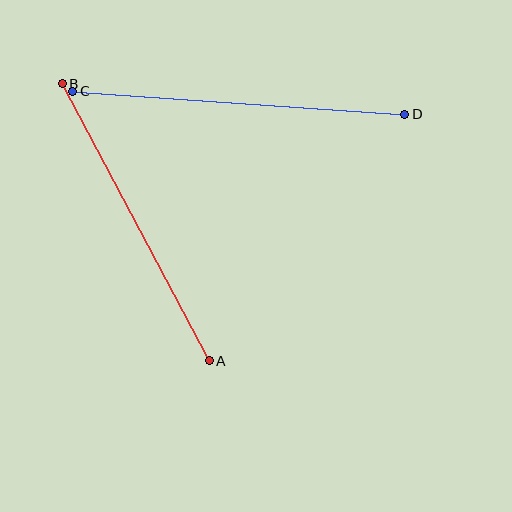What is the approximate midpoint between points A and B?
The midpoint is at approximately (136, 222) pixels.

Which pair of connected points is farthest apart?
Points C and D are farthest apart.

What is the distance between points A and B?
The distance is approximately 314 pixels.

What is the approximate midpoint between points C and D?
The midpoint is at approximately (239, 103) pixels.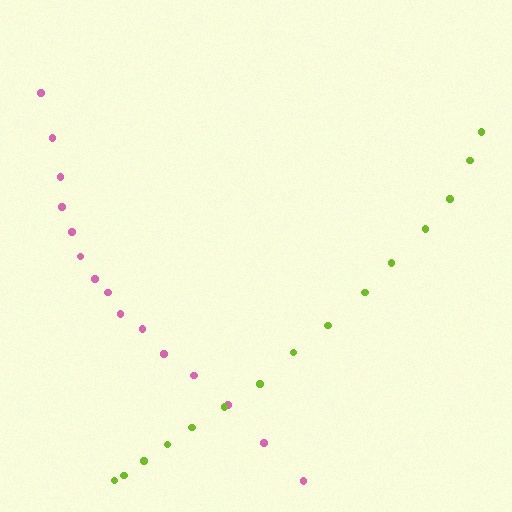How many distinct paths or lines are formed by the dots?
There are 2 distinct paths.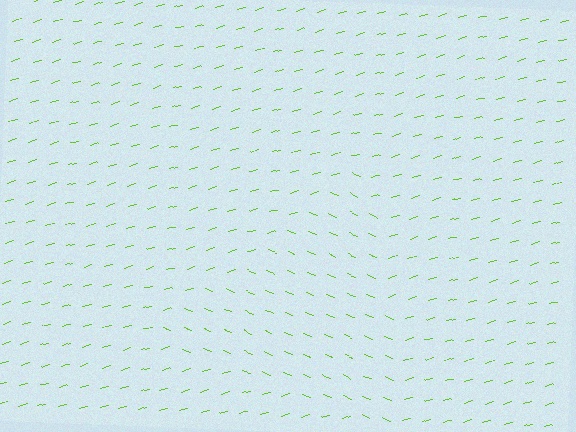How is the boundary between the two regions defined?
The boundary is defined purely by a change in line orientation (approximately 39 degrees difference). All lines are the same color and thickness.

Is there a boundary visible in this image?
Yes, there is a texture boundary formed by a change in line orientation.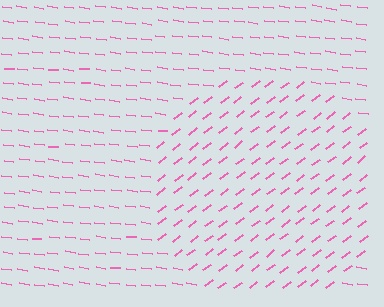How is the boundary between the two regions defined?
The boundary is defined purely by a change in line orientation (approximately 45 degrees difference). All lines are the same color and thickness.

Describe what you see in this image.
The image is filled with small pink line segments. A circle region in the image has lines oriented differently from the surrounding lines, creating a visible texture boundary.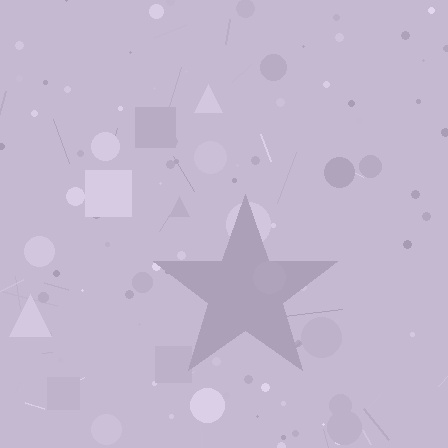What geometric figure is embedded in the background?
A star is embedded in the background.